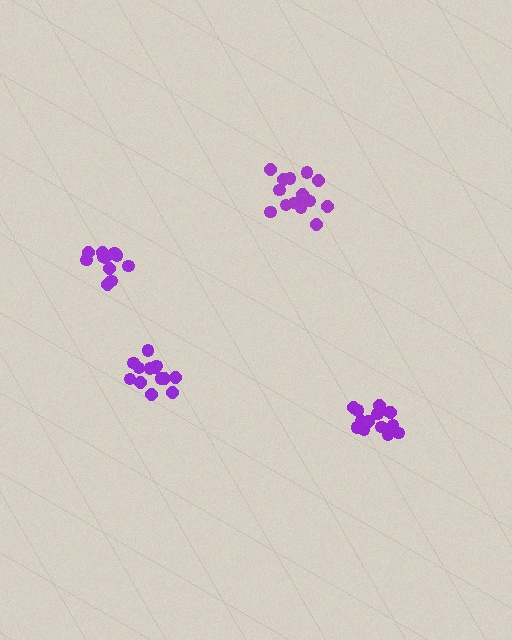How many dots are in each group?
Group 1: 14 dots, Group 2: 17 dots, Group 3: 16 dots, Group 4: 11 dots (58 total).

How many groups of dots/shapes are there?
There are 4 groups.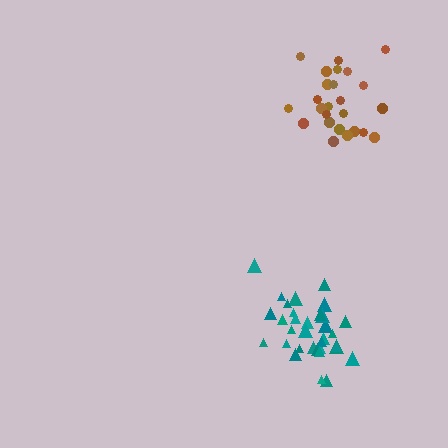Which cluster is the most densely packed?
Teal.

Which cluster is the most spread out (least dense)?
Brown.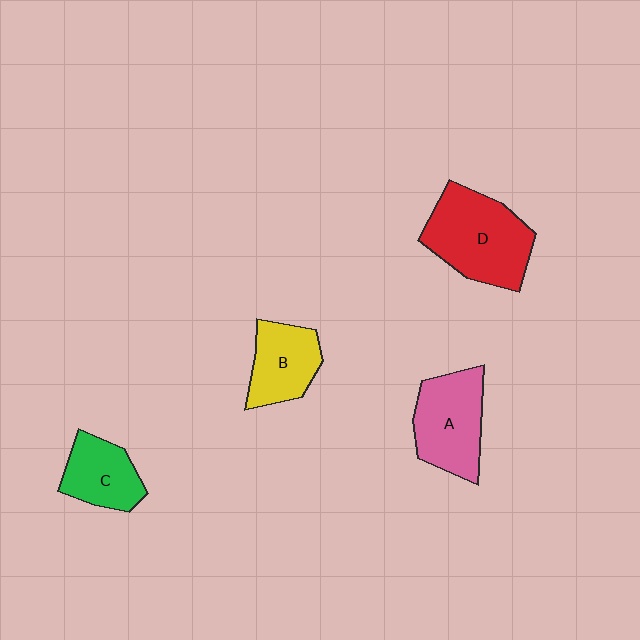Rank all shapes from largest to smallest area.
From largest to smallest: D (red), A (pink), B (yellow), C (green).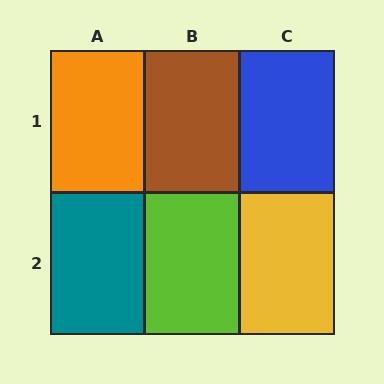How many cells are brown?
1 cell is brown.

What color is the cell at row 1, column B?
Brown.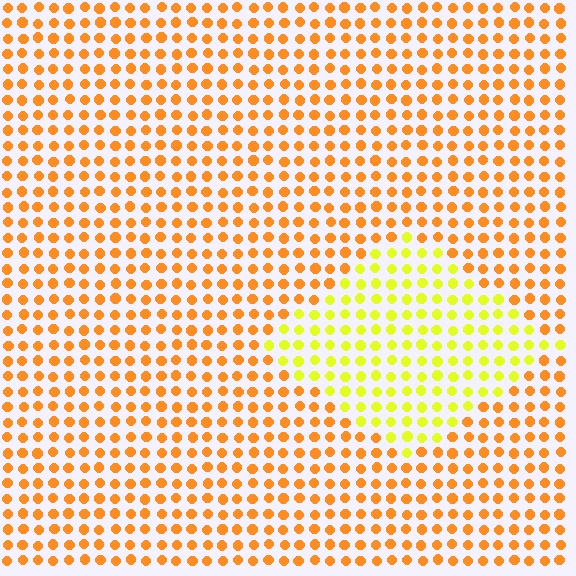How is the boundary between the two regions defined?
The boundary is defined purely by a slight shift in hue (about 38 degrees). Spacing, size, and orientation are identical on both sides.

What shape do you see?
I see a diamond.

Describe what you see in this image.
The image is filled with small orange elements in a uniform arrangement. A diamond-shaped region is visible where the elements are tinted to a slightly different hue, forming a subtle color boundary.